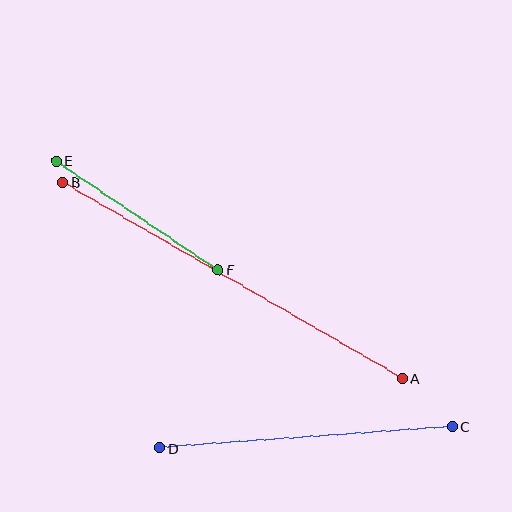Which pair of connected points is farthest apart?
Points A and B are farthest apart.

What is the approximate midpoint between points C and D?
The midpoint is at approximately (306, 437) pixels.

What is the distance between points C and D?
The distance is approximately 293 pixels.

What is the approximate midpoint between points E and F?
The midpoint is at approximately (137, 215) pixels.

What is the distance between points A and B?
The distance is approximately 392 pixels.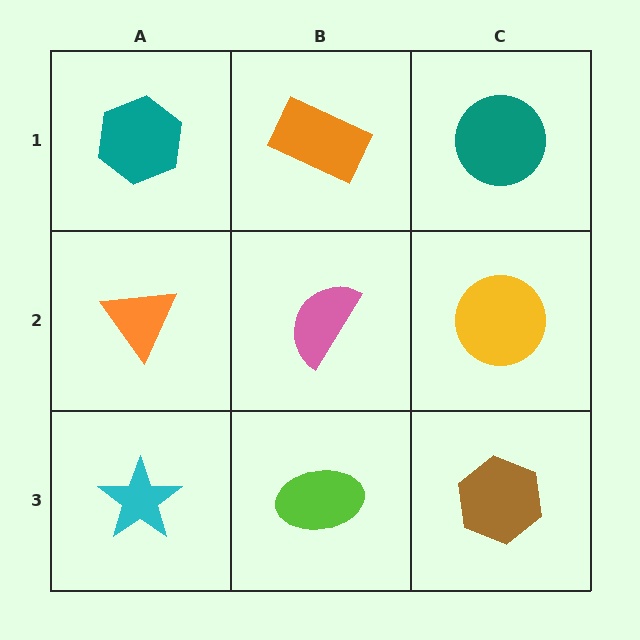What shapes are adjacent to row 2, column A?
A teal hexagon (row 1, column A), a cyan star (row 3, column A), a pink semicircle (row 2, column B).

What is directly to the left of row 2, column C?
A pink semicircle.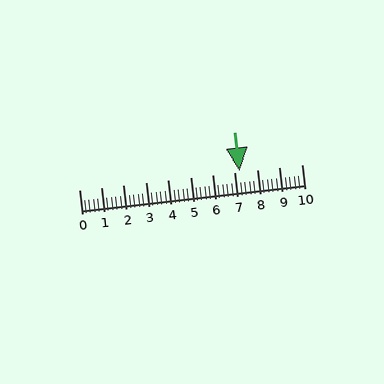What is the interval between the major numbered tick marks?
The major tick marks are spaced 1 units apart.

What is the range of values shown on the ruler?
The ruler shows values from 0 to 10.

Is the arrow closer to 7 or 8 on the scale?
The arrow is closer to 7.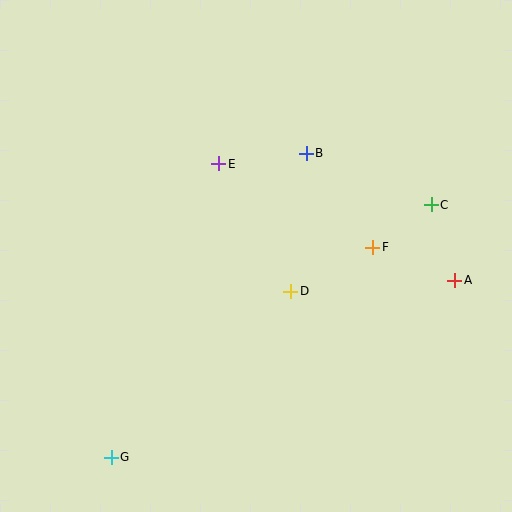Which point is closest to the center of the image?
Point D at (291, 291) is closest to the center.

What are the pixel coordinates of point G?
Point G is at (111, 457).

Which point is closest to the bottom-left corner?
Point G is closest to the bottom-left corner.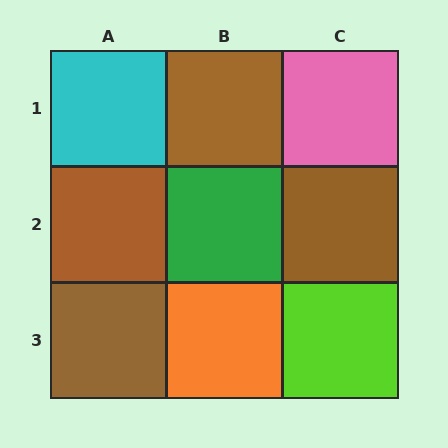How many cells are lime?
1 cell is lime.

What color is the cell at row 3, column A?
Brown.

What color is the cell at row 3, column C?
Lime.